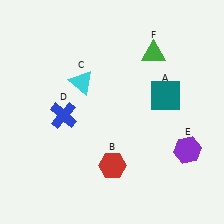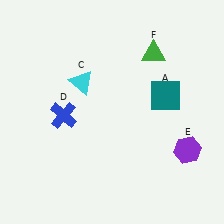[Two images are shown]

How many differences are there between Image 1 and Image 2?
There is 1 difference between the two images.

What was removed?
The red hexagon (B) was removed in Image 2.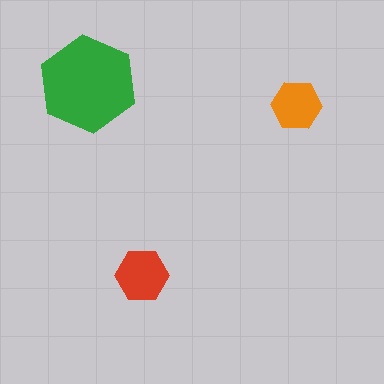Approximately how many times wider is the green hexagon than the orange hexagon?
About 2 times wider.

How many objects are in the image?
There are 3 objects in the image.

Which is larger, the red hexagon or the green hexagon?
The green one.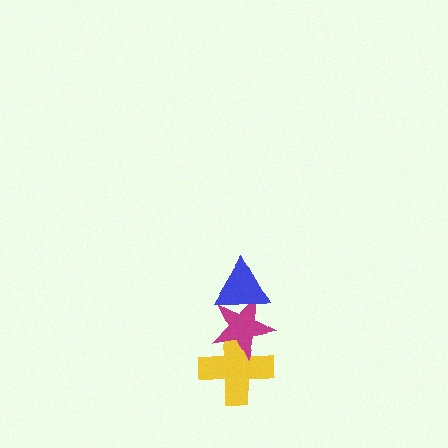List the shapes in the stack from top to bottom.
From top to bottom: the blue triangle, the magenta star, the yellow cross.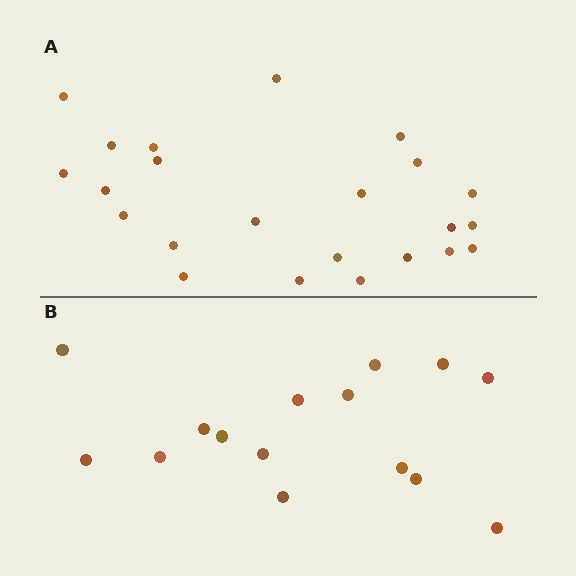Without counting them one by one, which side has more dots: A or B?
Region A (the top region) has more dots.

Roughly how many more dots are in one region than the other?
Region A has roughly 8 or so more dots than region B.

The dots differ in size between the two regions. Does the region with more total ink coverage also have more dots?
No. Region B has more total ink coverage because its dots are larger, but region A actually contains more individual dots. Total area can be misleading — the number of items is what matters here.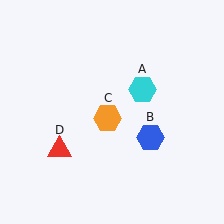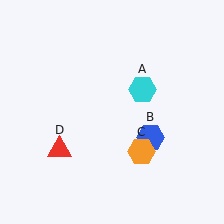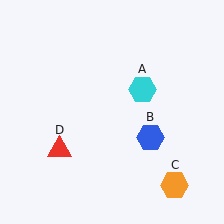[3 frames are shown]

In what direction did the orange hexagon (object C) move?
The orange hexagon (object C) moved down and to the right.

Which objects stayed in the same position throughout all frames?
Cyan hexagon (object A) and blue hexagon (object B) and red triangle (object D) remained stationary.